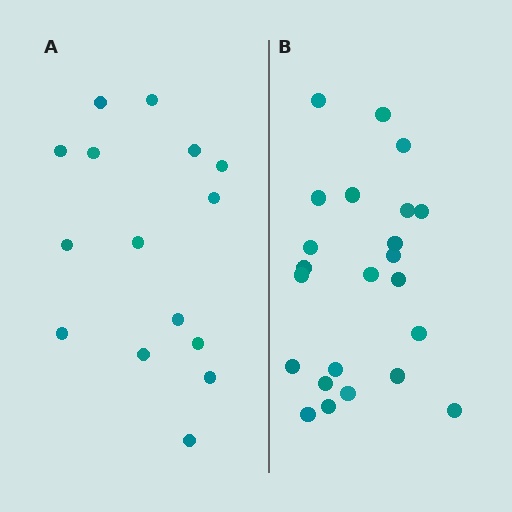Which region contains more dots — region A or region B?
Region B (the right region) has more dots.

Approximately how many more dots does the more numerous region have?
Region B has roughly 8 or so more dots than region A.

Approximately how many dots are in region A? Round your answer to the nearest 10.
About 20 dots. (The exact count is 15, which rounds to 20.)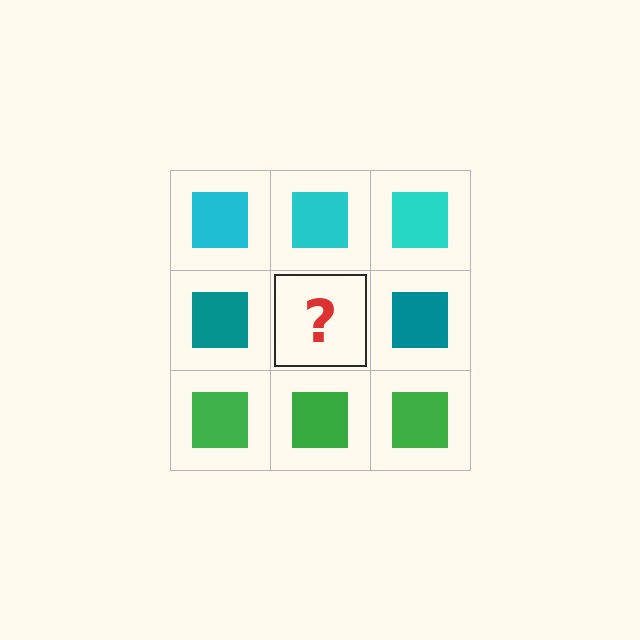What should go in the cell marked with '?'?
The missing cell should contain a teal square.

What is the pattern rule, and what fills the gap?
The rule is that each row has a consistent color. The gap should be filled with a teal square.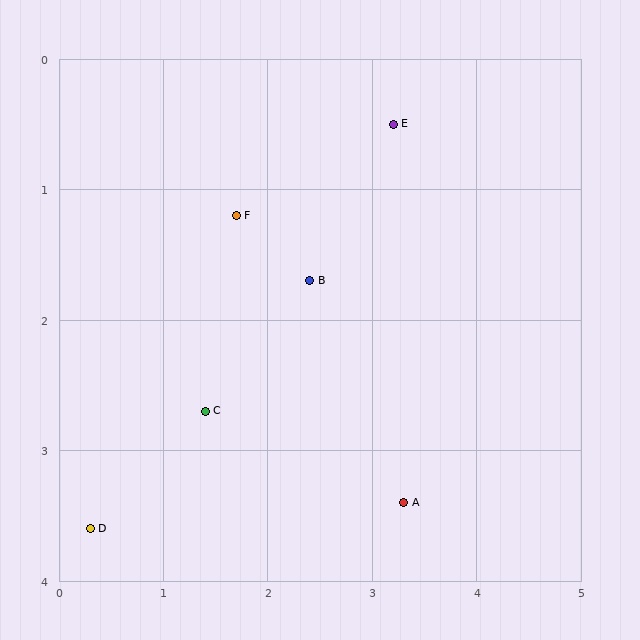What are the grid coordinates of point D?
Point D is at approximately (0.3, 3.6).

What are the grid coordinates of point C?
Point C is at approximately (1.4, 2.7).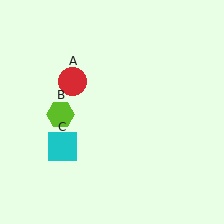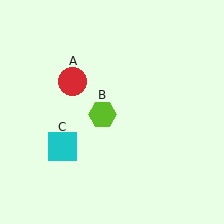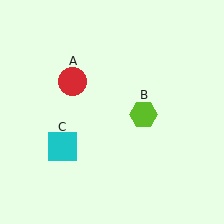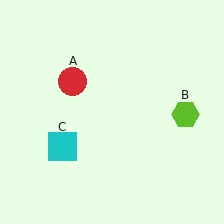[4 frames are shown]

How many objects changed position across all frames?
1 object changed position: lime hexagon (object B).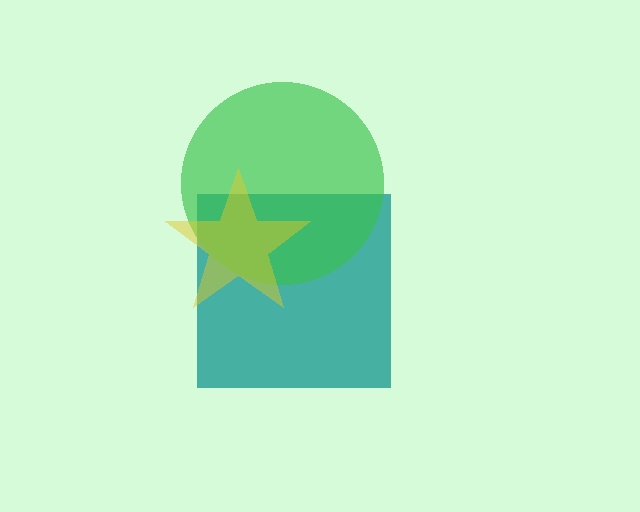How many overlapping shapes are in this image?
There are 3 overlapping shapes in the image.